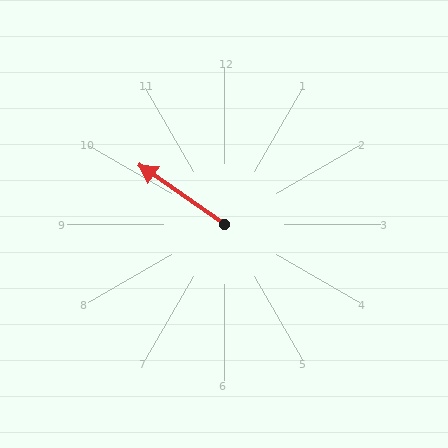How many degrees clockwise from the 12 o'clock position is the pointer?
Approximately 305 degrees.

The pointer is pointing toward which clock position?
Roughly 10 o'clock.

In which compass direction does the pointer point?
Northwest.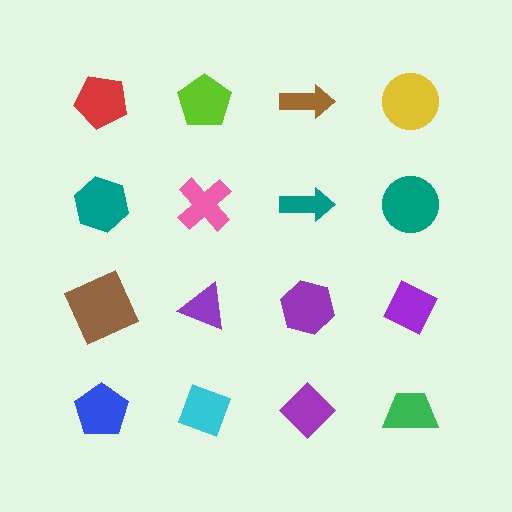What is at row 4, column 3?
A purple diamond.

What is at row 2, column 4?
A teal circle.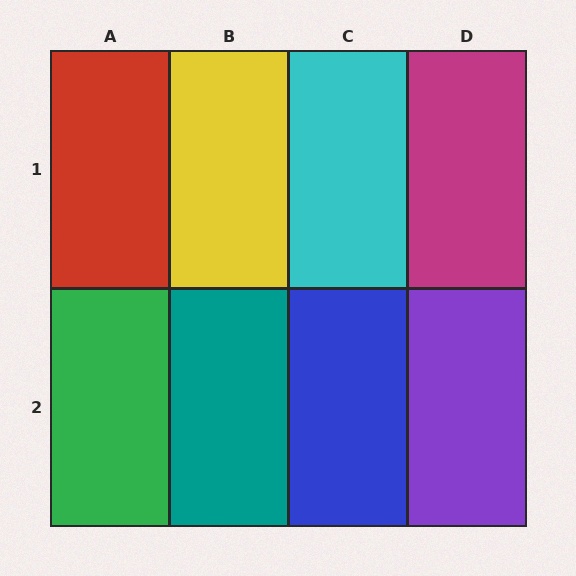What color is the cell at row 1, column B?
Yellow.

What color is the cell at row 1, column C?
Cyan.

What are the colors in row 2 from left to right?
Green, teal, blue, purple.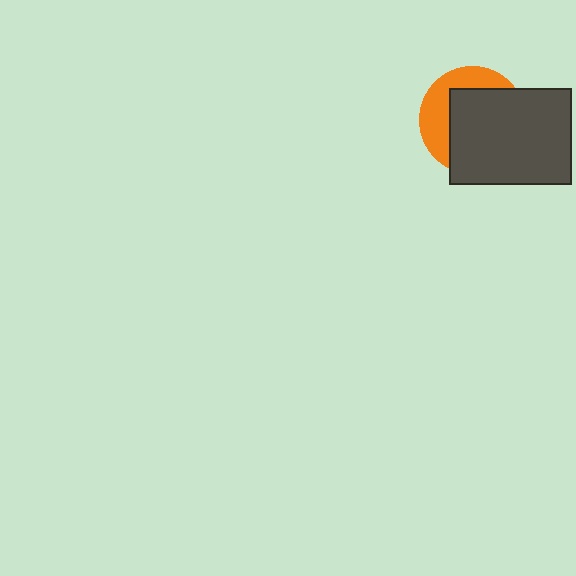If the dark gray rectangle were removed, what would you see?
You would see the complete orange circle.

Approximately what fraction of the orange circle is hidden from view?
Roughly 64% of the orange circle is hidden behind the dark gray rectangle.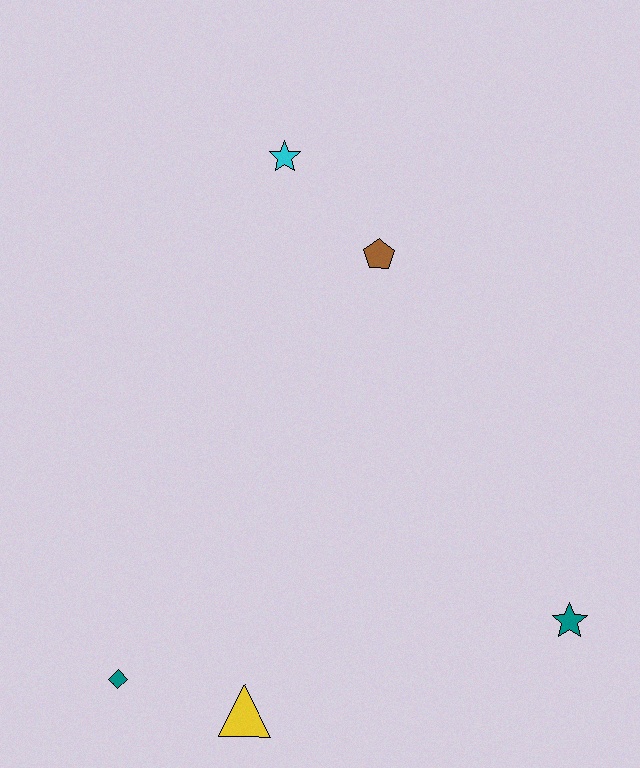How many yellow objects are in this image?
There is 1 yellow object.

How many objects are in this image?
There are 5 objects.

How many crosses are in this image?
There are no crosses.